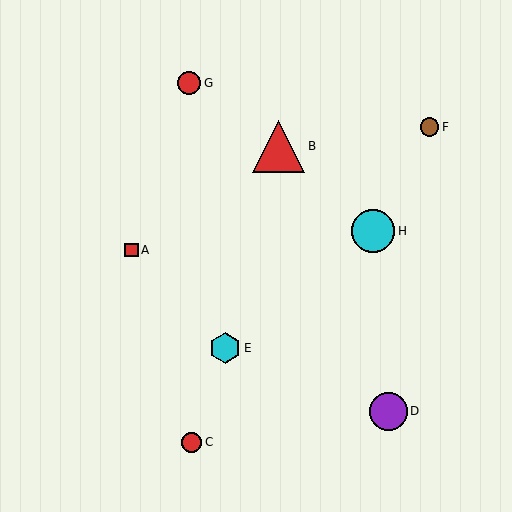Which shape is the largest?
The red triangle (labeled B) is the largest.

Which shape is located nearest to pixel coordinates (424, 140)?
The brown circle (labeled F) at (430, 127) is nearest to that location.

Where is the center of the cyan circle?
The center of the cyan circle is at (373, 231).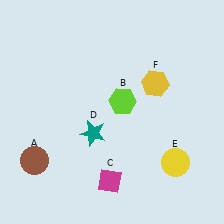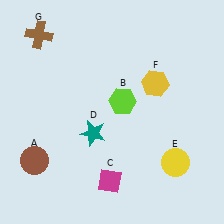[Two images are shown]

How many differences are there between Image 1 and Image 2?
There is 1 difference between the two images.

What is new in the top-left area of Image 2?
A brown cross (G) was added in the top-left area of Image 2.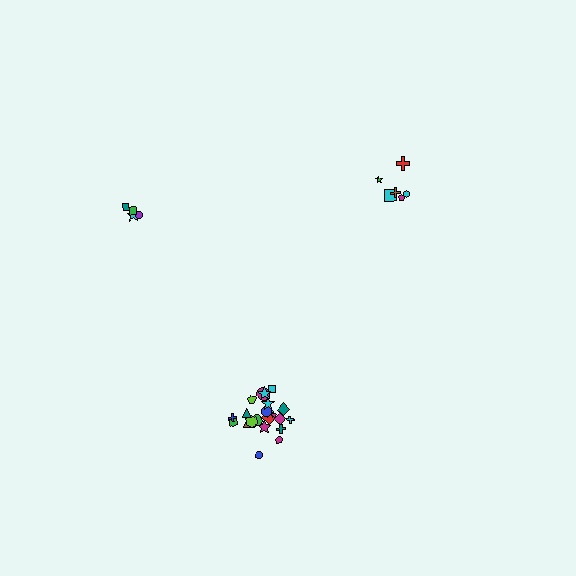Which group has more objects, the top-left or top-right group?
The top-right group.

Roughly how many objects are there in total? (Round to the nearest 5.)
Roughly 30 objects in total.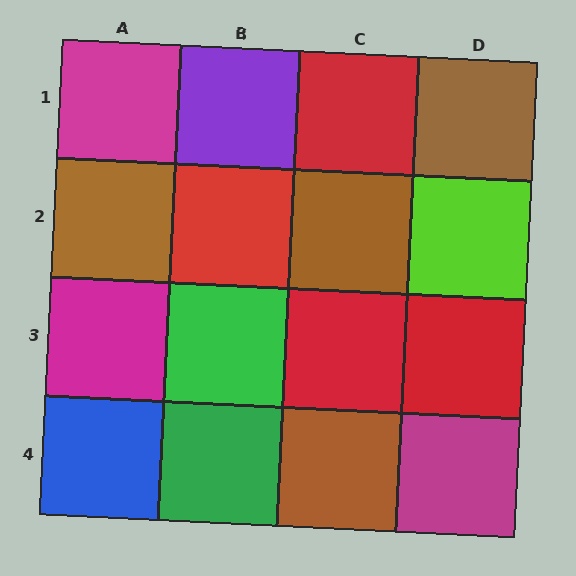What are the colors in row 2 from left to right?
Brown, red, brown, lime.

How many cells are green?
2 cells are green.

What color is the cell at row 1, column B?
Purple.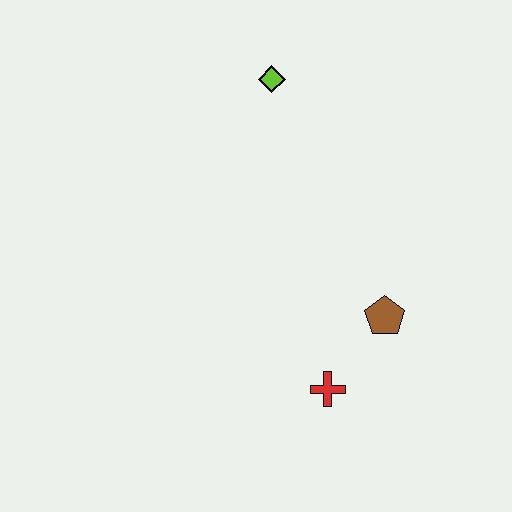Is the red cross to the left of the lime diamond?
No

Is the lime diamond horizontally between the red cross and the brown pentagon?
No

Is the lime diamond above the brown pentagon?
Yes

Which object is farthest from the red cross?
The lime diamond is farthest from the red cross.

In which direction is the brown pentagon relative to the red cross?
The brown pentagon is above the red cross.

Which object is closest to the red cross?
The brown pentagon is closest to the red cross.